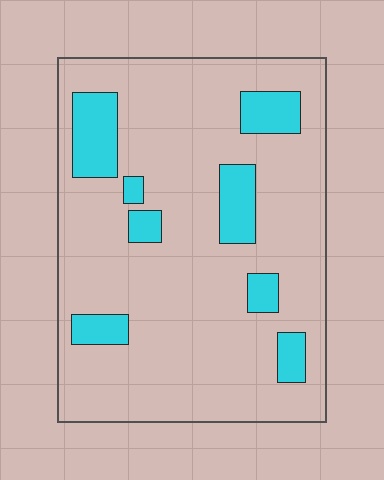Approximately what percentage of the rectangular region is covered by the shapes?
Approximately 15%.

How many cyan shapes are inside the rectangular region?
8.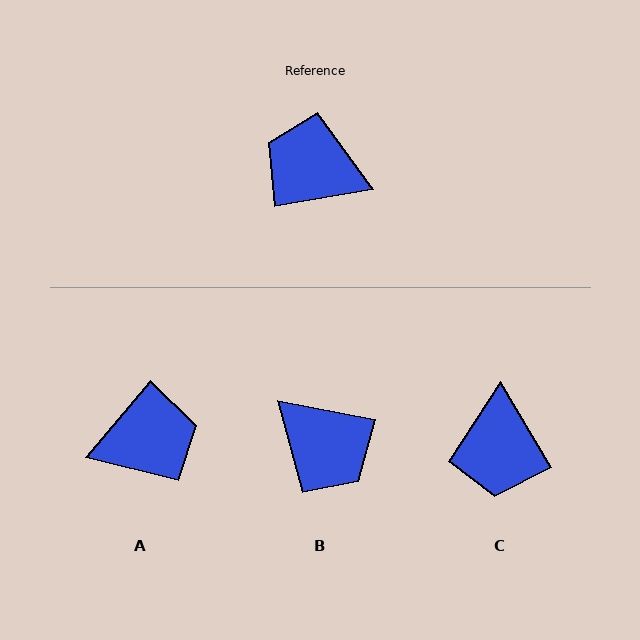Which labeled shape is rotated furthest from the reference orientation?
B, about 159 degrees away.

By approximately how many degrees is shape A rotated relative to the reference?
Approximately 140 degrees clockwise.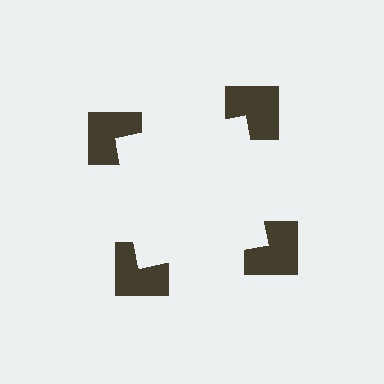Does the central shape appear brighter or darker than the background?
It typically appears slightly brighter than the background, even though no actual brightness change is drawn.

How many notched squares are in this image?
There are 4 — one at each vertex of the illusory square.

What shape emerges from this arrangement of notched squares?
An illusory square — its edges are inferred from the aligned wedge cuts in the notched squares, not physically drawn.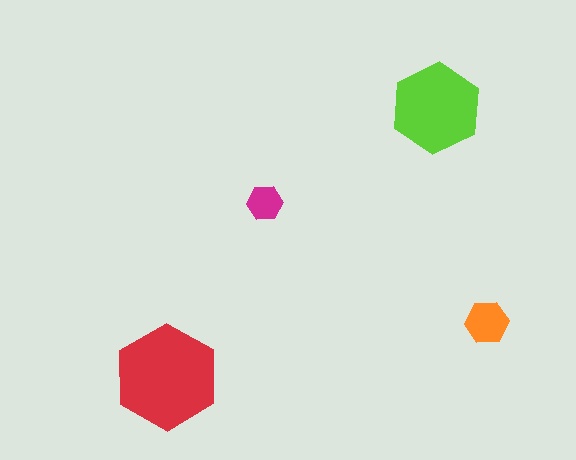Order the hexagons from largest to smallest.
the red one, the lime one, the orange one, the magenta one.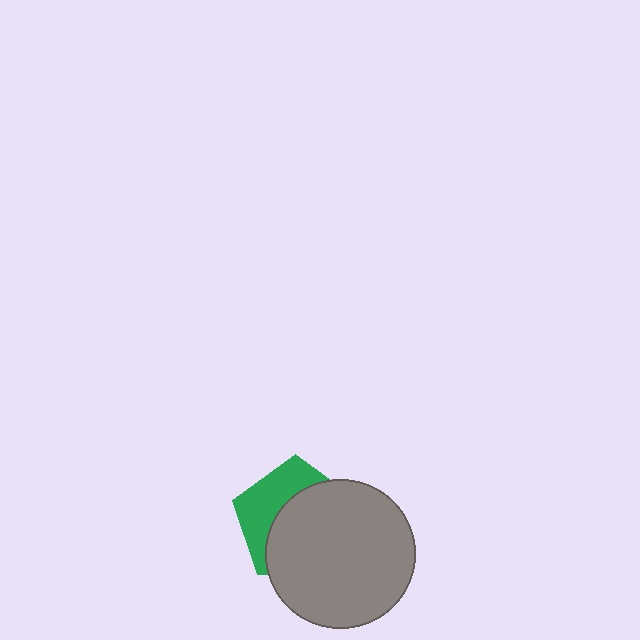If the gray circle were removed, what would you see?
You would see the complete green pentagon.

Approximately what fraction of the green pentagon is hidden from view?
Roughly 62% of the green pentagon is hidden behind the gray circle.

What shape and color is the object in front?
The object in front is a gray circle.